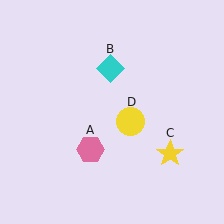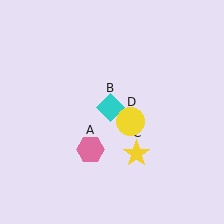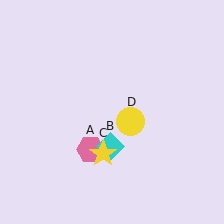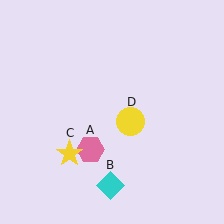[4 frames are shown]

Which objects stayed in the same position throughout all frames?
Pink hexagon (object A) and yellow circle (object D) remained stationary.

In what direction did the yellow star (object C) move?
The yellow star (object C) moved left.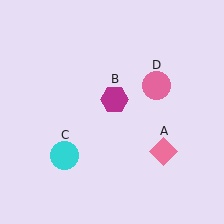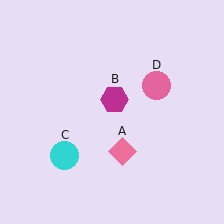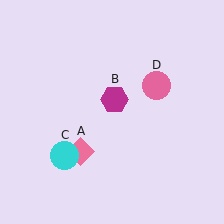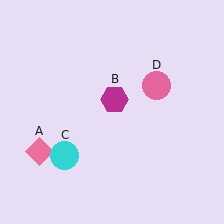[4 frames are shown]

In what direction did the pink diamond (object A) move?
The pink diamond (object A) moved left.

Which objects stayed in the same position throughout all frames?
Magenta hexagon (object B) and cyan circle (object C) and pink circle (object D) remained stationary.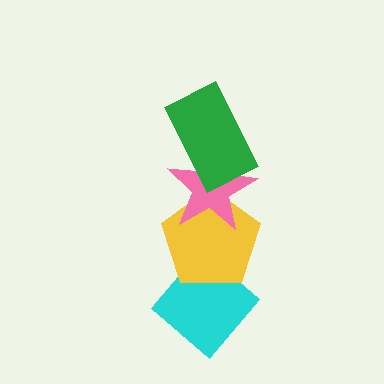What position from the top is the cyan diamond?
The cyan diamond is 4th from the top.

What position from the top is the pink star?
The pink star is 2nd from the top.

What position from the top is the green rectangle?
The green rectangle is 1st from the top.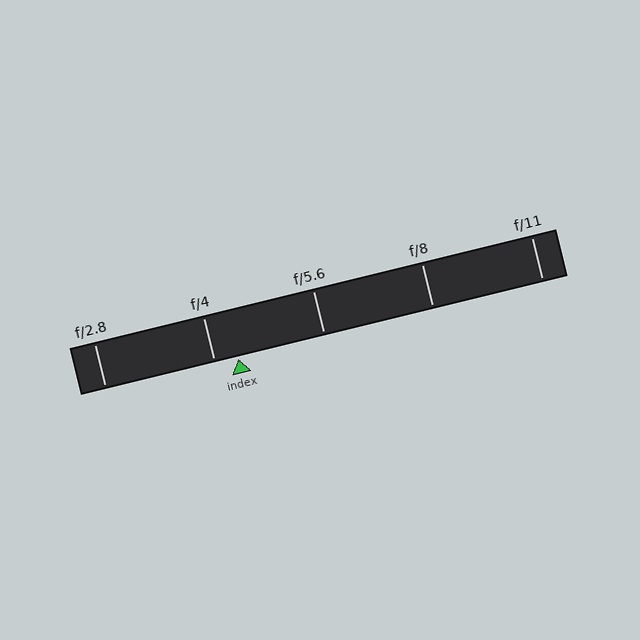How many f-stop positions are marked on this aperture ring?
There are 5 f-stop positions marked.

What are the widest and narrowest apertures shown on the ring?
The widest aperture shown is f/2.8 and the narrowest is f/11.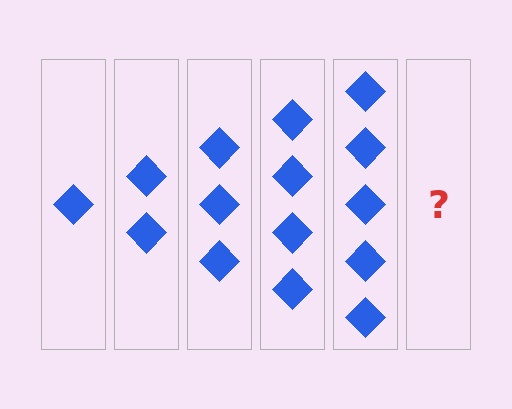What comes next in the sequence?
The next element should be 6 diamonds.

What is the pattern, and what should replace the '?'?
The pattern is that each step adds one more diamond. The '?' should be 6 diamonds.